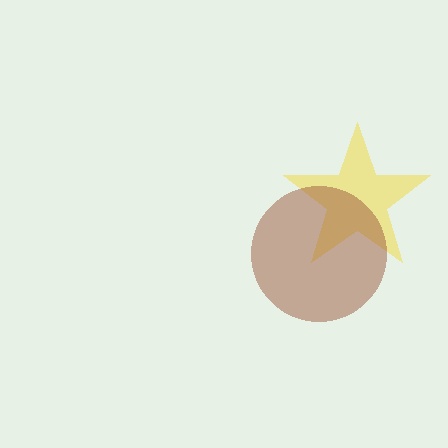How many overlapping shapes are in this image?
There are 2 overlapping shapes in the image.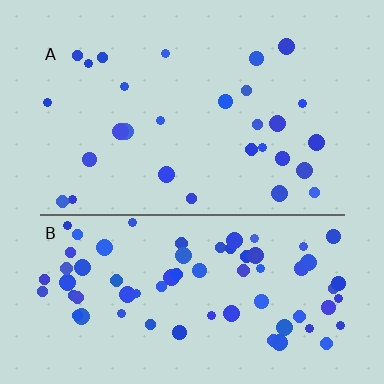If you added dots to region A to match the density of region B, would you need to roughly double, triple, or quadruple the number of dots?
Approximately triple.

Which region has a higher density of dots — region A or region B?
B (the bottom).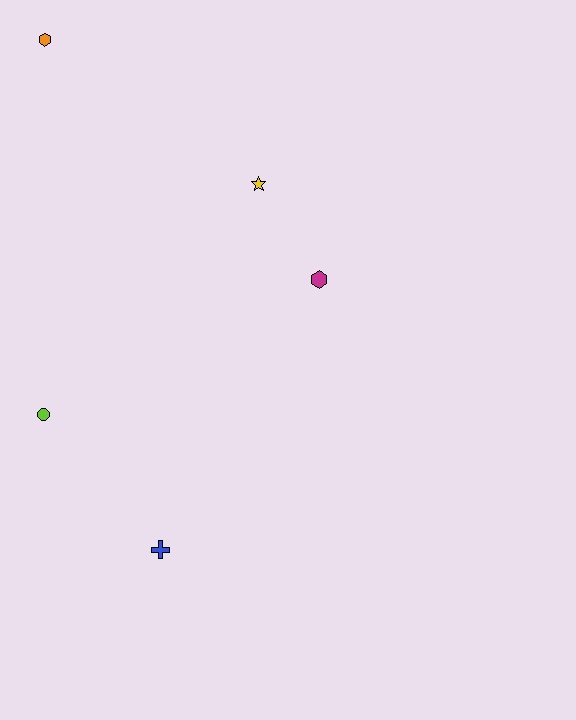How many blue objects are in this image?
There is 1 blue object.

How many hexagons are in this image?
There are 2 hexagons.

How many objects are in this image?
There are 5 objects.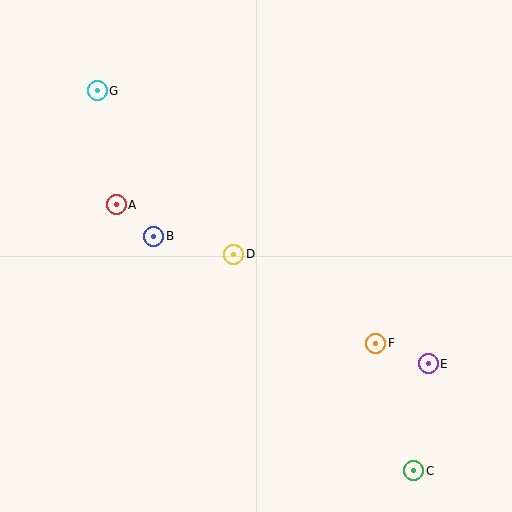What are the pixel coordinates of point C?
Point C is at (414, 471).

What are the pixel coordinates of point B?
Point B is at (154, 236).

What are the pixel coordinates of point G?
Point G is at (97, 91).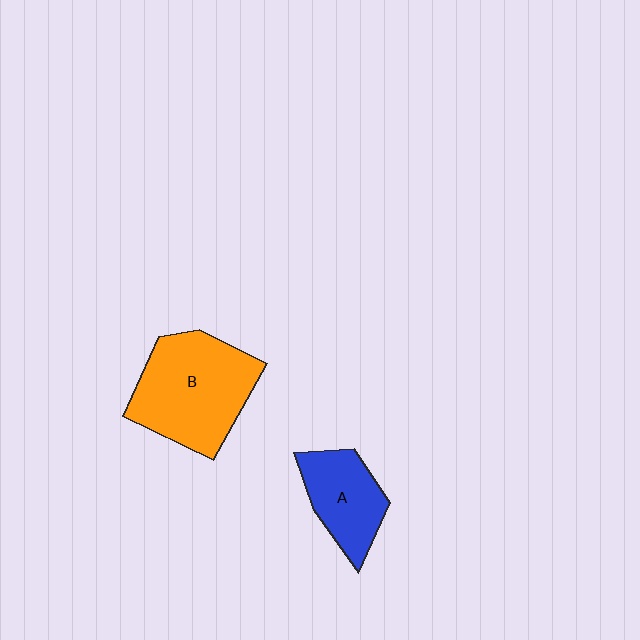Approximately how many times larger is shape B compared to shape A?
Approximately 1.7 times.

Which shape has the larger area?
Shape B (orange).